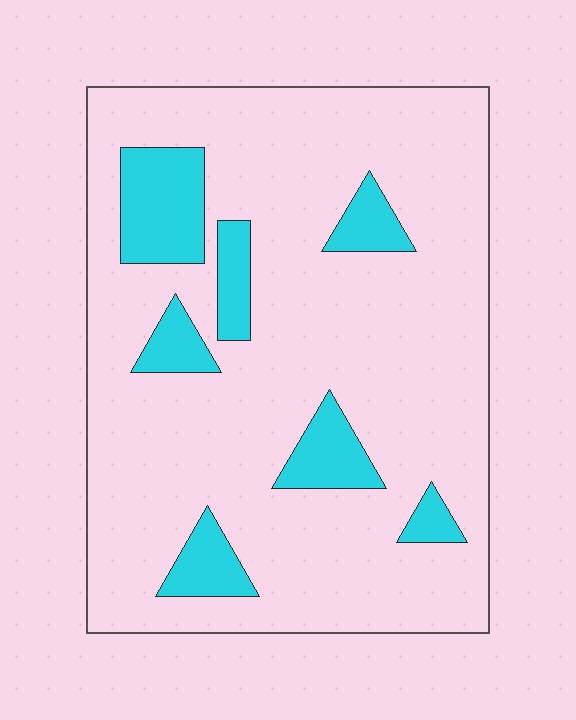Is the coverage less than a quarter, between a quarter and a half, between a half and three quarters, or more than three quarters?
Less than a quarter.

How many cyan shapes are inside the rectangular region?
7.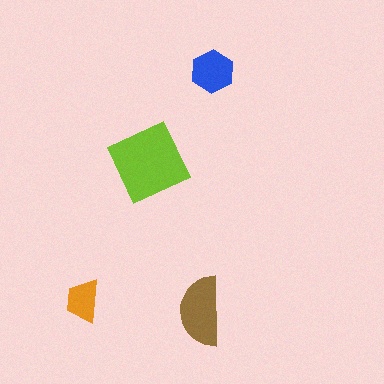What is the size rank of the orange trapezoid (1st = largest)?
4th.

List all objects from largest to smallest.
The lime square, the brown semicircle, the blue hexagon, the orange trapezoid.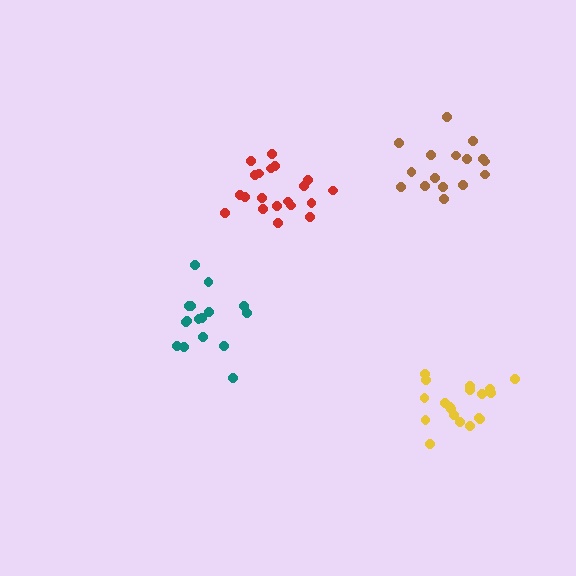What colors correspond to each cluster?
The clusters are colored: red, teal, brown, yellow.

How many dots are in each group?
Group 1: 20 dots, Group 2: 16 dots, Group 3: 16 dots, Group 4: 19 dots (71 total).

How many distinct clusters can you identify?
There are 4 distinct clusters.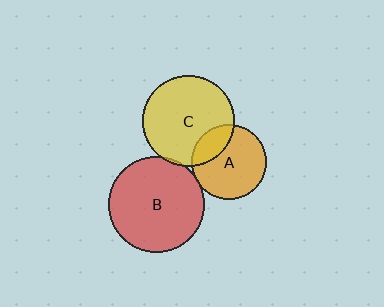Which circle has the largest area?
Circle B (red).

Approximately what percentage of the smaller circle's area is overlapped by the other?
Approximately 25%.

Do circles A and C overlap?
Yes.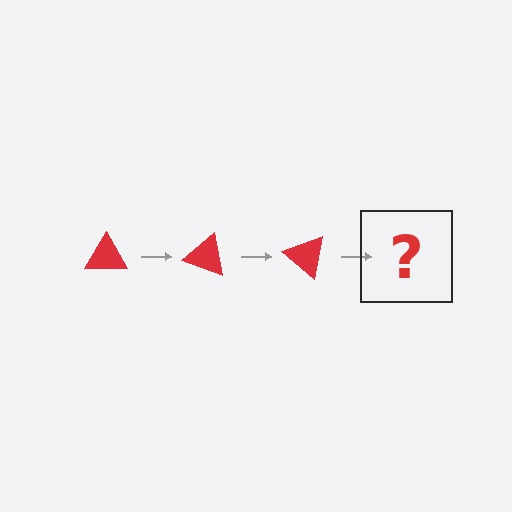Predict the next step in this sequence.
The next step is a red triangle rotated 60 degrees.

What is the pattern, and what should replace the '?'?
The pattern is that the triangle rotates 20 degrees each step. The '?' should be a red triangle rotated 60 degrees.